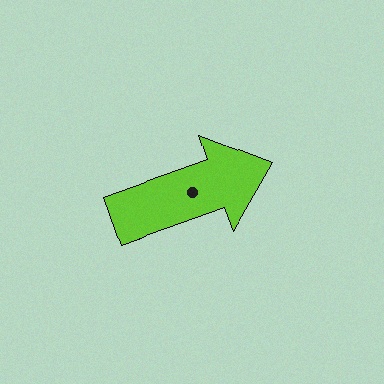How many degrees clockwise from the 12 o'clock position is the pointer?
Approximately 71 degrees.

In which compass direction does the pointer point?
East.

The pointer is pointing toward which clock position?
Roughly 2 o'clock.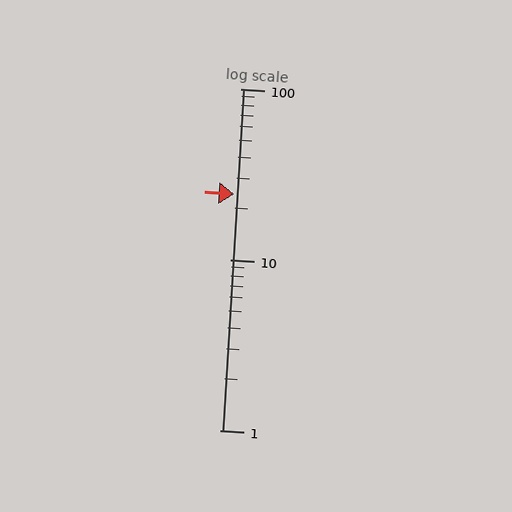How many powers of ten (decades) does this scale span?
The scale spans 2 decades, from 1 to 100.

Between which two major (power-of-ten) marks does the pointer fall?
The pointer is between 10 and 100.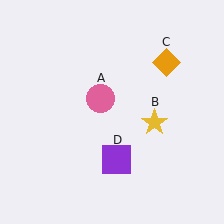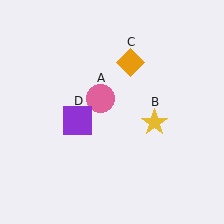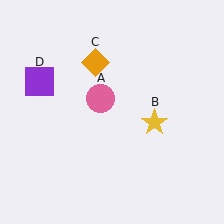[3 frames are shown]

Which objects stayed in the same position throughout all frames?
Pink circle (object A) and yellow star (object B) remained stationary.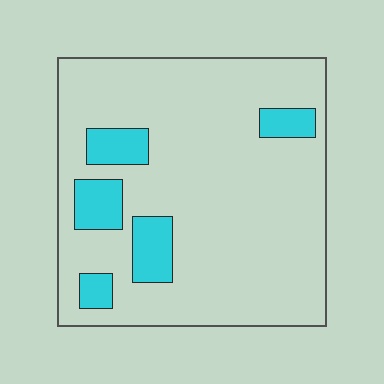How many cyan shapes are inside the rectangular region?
5.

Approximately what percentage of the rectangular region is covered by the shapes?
Approximately 15%.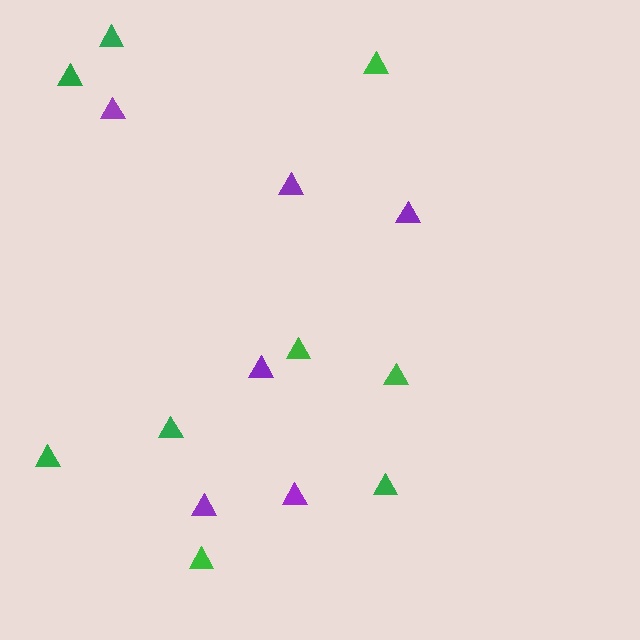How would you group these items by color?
There are 2 groups: one group of green triangles (9) and one group of purple triangles (6).